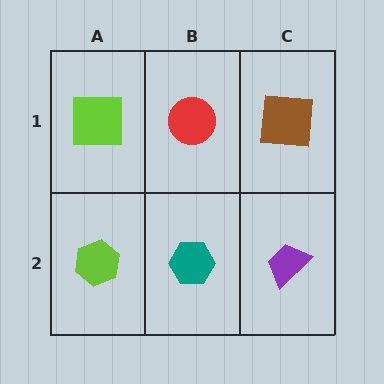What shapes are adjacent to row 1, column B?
A teal hexagon (row 2, column B), a lime square (row 1, column A), a brown square (row 1, column C).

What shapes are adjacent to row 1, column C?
A purple trapezoid (row 2, column C), a red circle (row 1, column B).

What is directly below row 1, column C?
A purple trapezoid.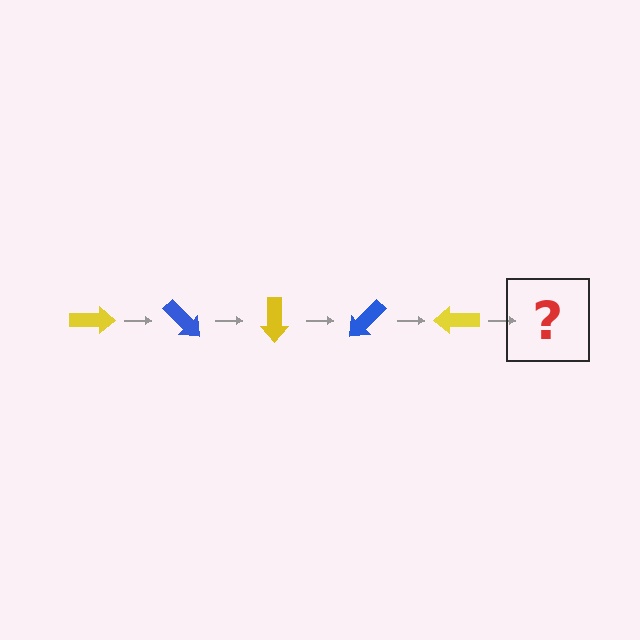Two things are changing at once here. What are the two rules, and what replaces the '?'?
The two rules are that it rotates 45 degrees each step and the color cycles through yellow and blue. The '?' should be a blue arrow, rotated 225 degrees from the start.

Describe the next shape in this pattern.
It should be a blue arrow, rotated 225 degrees from the start.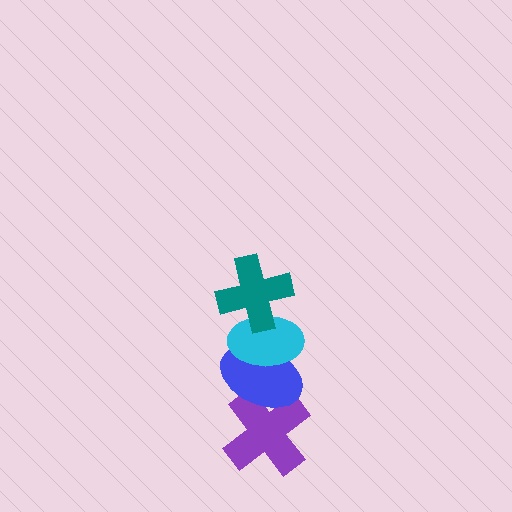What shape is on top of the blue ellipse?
The cyan ellipse is on top of the blue ellipse.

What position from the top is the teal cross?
The teal cross is 1st from the top.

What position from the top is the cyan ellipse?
The cyan ellipse is 2nd from the top.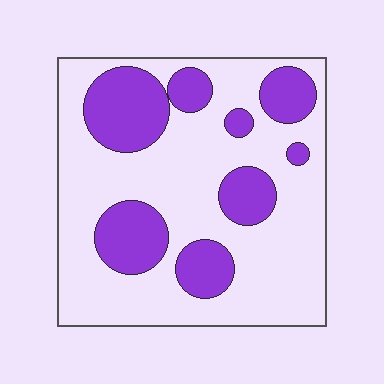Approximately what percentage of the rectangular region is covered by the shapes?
Approximately 30%.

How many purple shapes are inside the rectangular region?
8.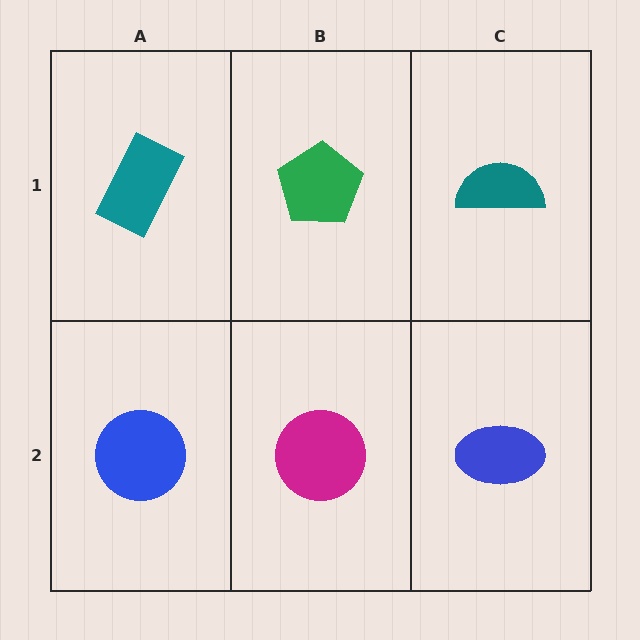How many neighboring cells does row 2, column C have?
2.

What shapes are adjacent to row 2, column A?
A teal rectangle (row 1, column A), a magenta circle (row 2, column B).